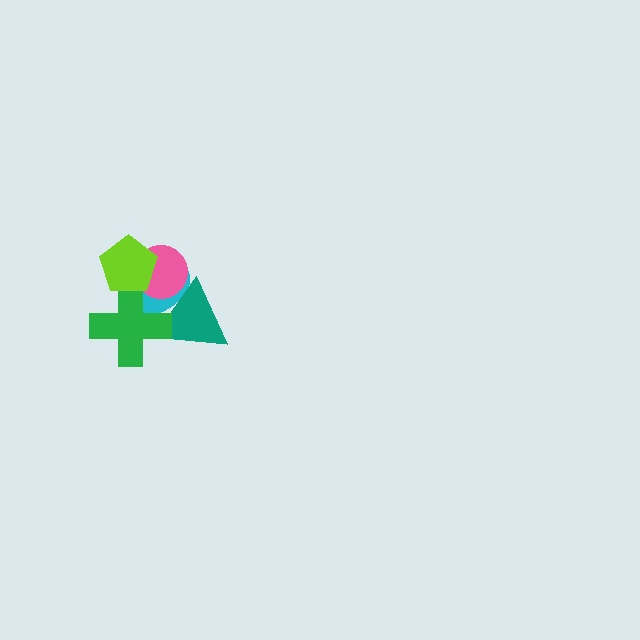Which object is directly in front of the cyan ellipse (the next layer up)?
The teal triangle is directly in front of the cyan ellipse.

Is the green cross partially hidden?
Yes, it is partially covered by another shape.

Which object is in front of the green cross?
The lime pentagon is in front of the green cross.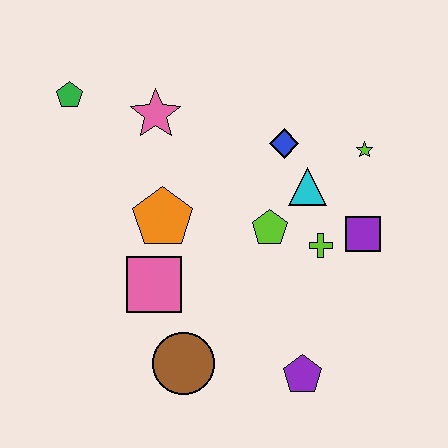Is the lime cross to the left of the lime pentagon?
No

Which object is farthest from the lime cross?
The green pentagon is farthest from the lime cross.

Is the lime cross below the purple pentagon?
No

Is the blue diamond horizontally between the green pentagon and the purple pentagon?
Yes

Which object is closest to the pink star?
The green pentagon is closest to the pink star.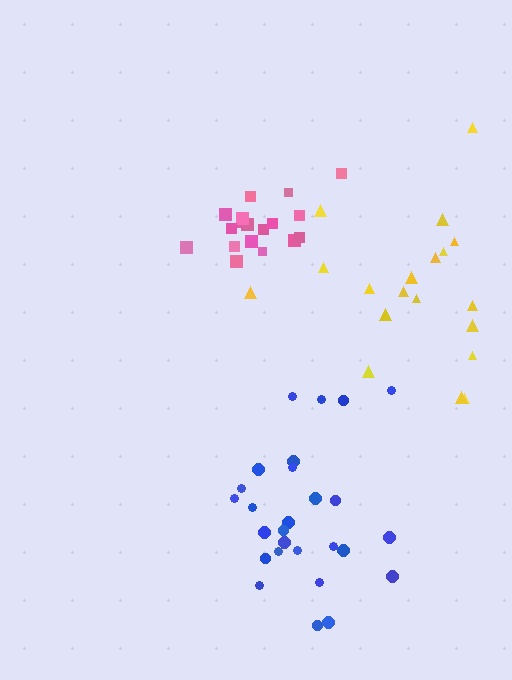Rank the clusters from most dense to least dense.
pink, blue, yellow.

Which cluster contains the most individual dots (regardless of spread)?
Blue (28).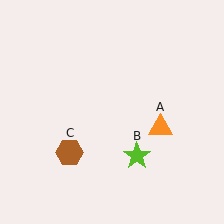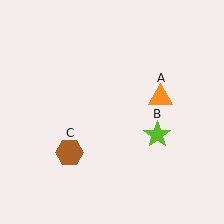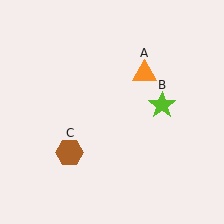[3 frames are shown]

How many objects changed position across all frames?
2 objects changed position: orange triangle (object A), lime star (object B).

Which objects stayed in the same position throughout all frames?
Brown hexagon (object C) remained stationary.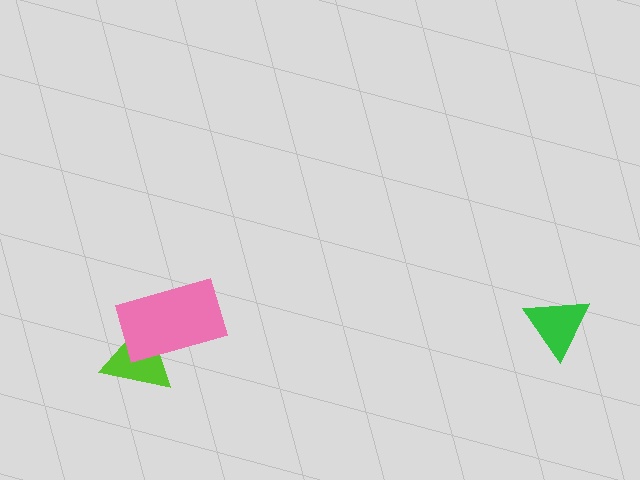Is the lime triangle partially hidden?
Yes, it is partially covered by another shape.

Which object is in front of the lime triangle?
The pink rectangle is in front of the lime triangle.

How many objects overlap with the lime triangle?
1 object overlaps with the lime triangle.